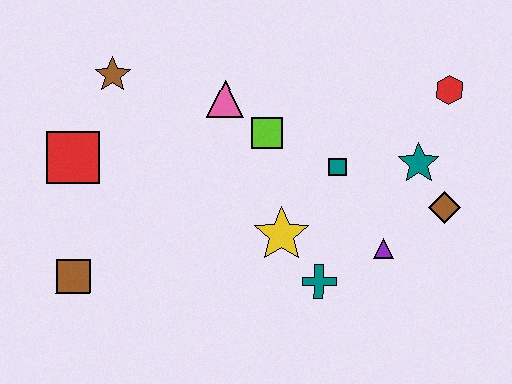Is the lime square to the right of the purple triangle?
No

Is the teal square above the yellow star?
Yes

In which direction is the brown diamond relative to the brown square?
The brown diamond is to the right of the brown square.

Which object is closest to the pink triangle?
The lime square is closest to the pink triangle.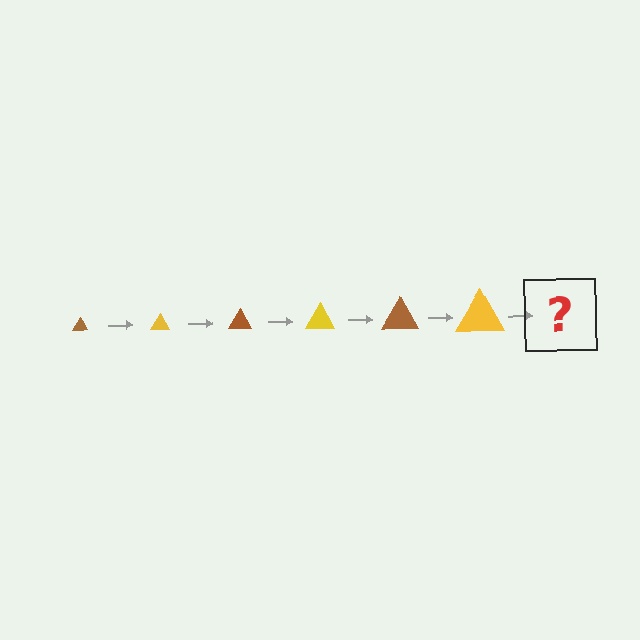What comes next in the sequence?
The next element should be a brown triangle, larger than the previous one.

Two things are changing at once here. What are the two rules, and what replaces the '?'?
The two rules are that the triangle grows larger each step and the color cycles through brown and yellow. The '?' should be a brown triangle, larger than the previous one.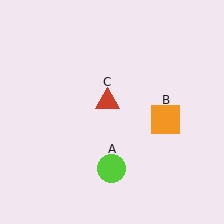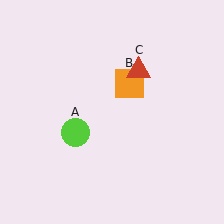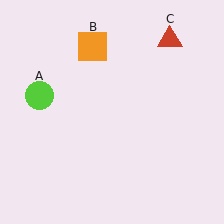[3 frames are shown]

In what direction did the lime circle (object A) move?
The lime circle (object A) moved up and to the left.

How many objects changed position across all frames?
3 objects changed position: lime circle (object A), orange square (object B), red triangle (object C).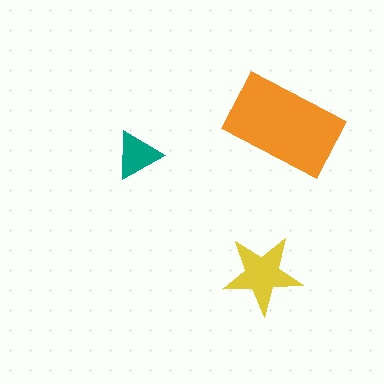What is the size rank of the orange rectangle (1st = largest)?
1st.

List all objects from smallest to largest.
The teal triangle, the yellow star, the orange rectangle.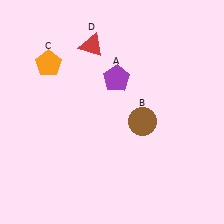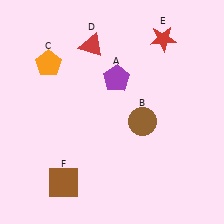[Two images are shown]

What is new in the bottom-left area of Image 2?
A brown square (F) was added in the bottom-left area of Image 2.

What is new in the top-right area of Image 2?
A red star (E) was added in the top-right area of Image 2.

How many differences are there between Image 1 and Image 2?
There are 2 differences between the two images.